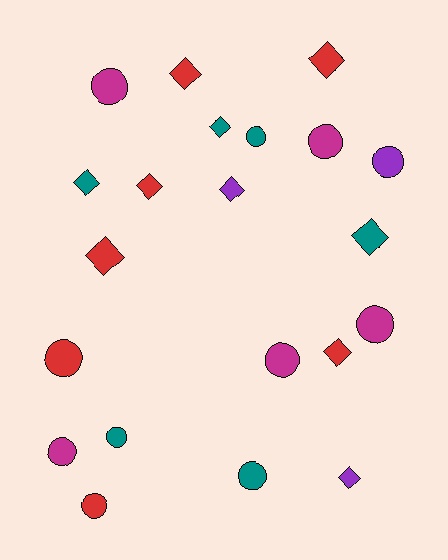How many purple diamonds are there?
There are 2 purple diamonds.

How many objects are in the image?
There are 21 objects.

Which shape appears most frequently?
Circle, with 11 objects.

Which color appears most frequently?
Red, with 7 objects.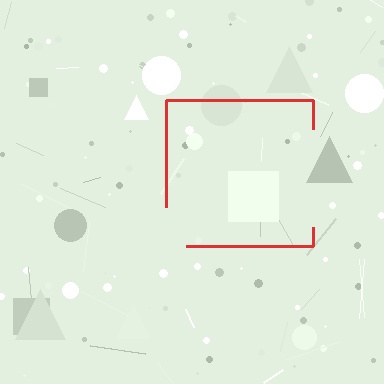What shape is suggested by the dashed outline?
The dashed outline suggests a square.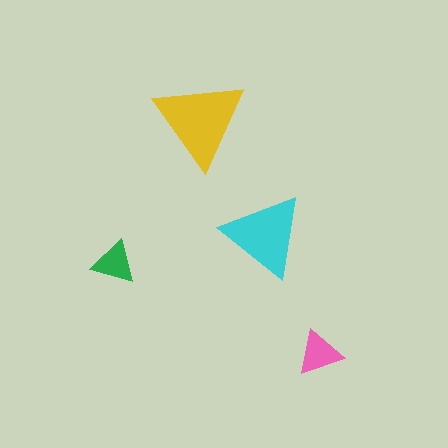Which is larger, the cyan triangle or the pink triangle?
The cyan one.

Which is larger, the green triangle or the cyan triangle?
The cyan one.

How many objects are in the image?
There are 4 objects in the image.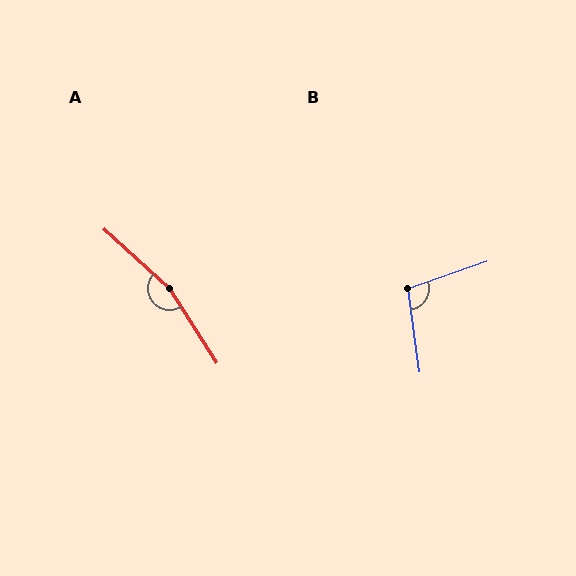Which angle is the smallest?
B, at approximately 102 degrees.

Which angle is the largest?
A, at approximately 165 degrees.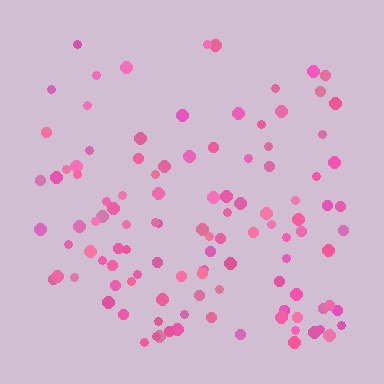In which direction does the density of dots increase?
From top to bottom, with the bottom side densest.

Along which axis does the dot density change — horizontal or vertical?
Vertical.